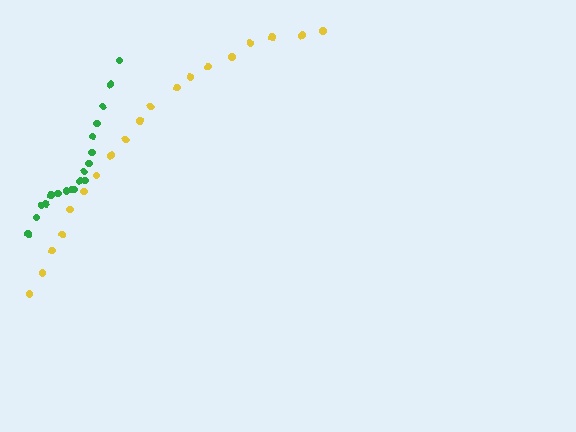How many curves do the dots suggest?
There are 2 distinct paths.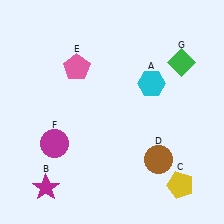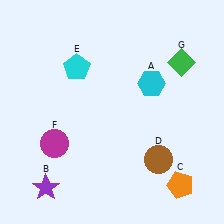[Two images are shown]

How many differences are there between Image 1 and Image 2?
There are 3 differences between the two images.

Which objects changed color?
B changed from magenta to purple. C changed from yellow to orange. E changed from pink to cyan.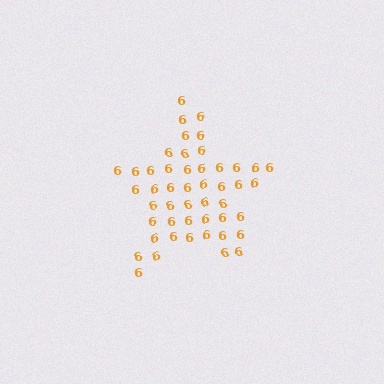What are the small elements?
The small elements are digit 6's.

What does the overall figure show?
The overall figure shows a star.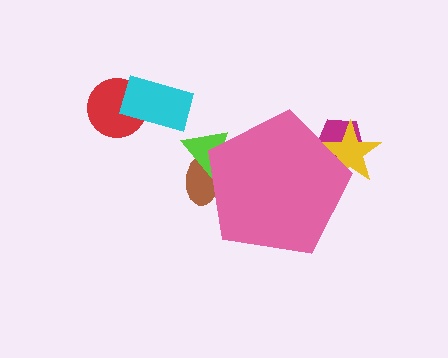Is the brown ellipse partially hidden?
Yes, the brown ellipse is partially hidden behind the pink pentagon.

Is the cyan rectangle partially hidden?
No, the cyan rectangle is fully visible.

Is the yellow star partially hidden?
Yes, the yellow star is partially hidden behind the pink pentagon.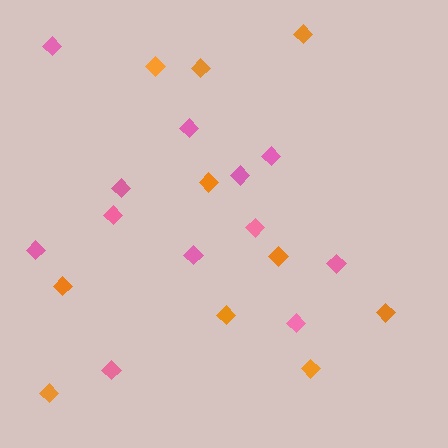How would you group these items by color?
There are 2 groups: one group of orange diamonds (10) and one group of pink diamonds (12).